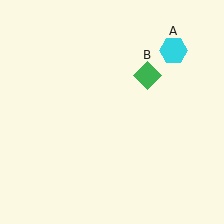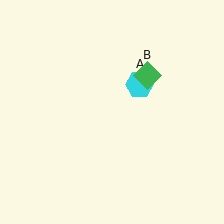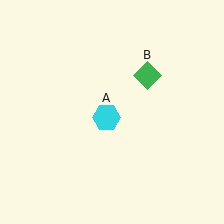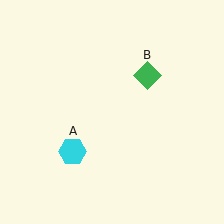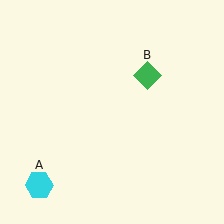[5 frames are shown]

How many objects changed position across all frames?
1 object changed position: cyan hexagon (object A).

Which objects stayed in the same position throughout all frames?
Green diamond (object B) remained stationary.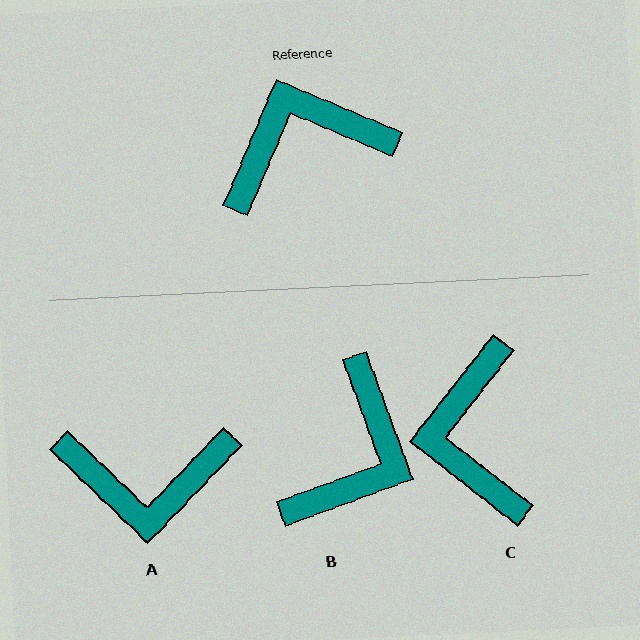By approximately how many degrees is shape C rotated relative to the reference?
Approximately 75 degrees counter-clockwise.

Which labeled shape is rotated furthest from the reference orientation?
A, about 159 degrees away.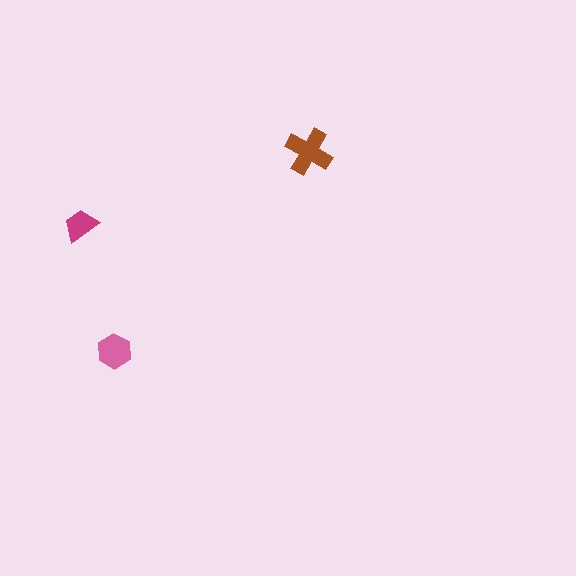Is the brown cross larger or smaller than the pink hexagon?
Larger.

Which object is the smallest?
The magenta trapezoid.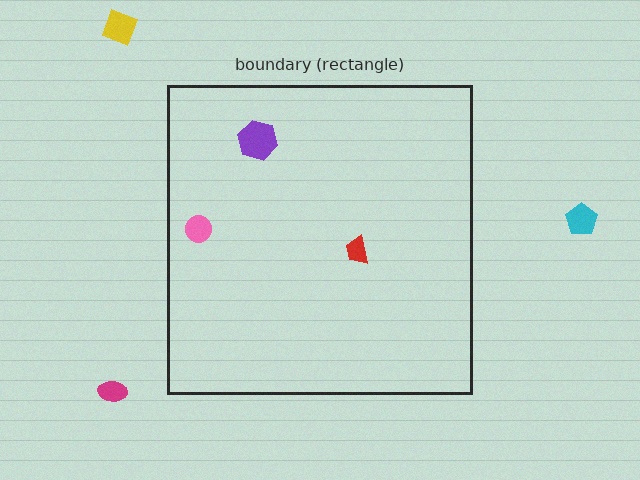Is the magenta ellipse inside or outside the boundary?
Outside.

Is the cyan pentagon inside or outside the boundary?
Outside.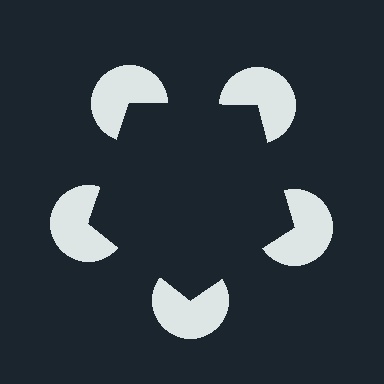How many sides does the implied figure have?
5 sides.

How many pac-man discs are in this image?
There are 5 — one at each vertex of the illusory pentagon.